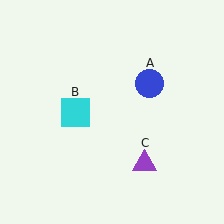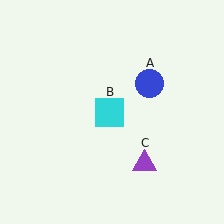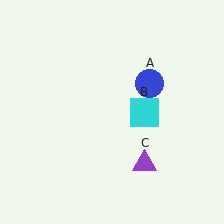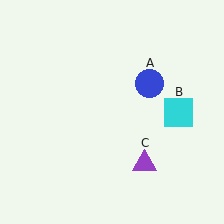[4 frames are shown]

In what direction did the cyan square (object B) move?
The cyan square (object B) moved right.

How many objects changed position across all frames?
1 object changed position: cyan square (object B).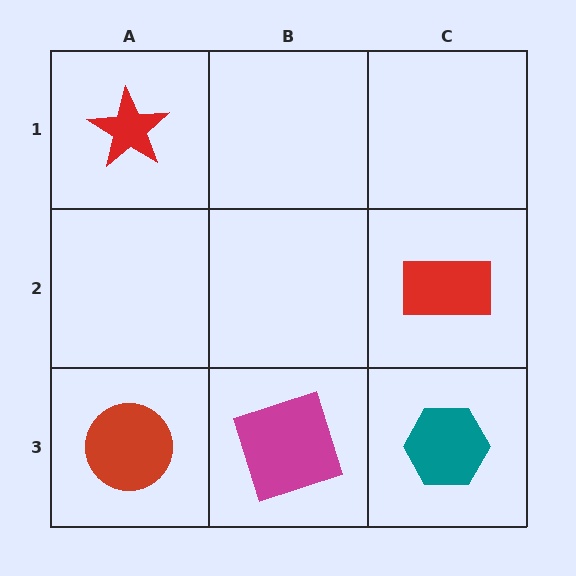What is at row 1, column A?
A red star.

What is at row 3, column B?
A magenta square.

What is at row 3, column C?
A teal hexagon.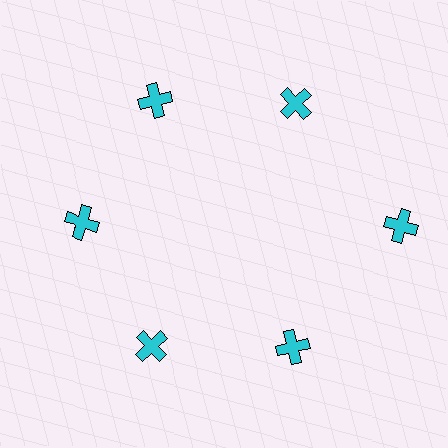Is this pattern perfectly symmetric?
No. The 6 cyan crosses are arranged in a ring, but one element near the 3 o'clock position is pushed outward from the center, breaking the 6-fold rotational symmetry.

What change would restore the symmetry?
The symmetry would be restored by moving it inward, back onto the ring so that all 6 crosses sit at equal angles and equal distance from the center.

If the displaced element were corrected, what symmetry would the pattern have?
It would have 6-fold rotational symmetry — the pattern would map onto itself every 60 degrees.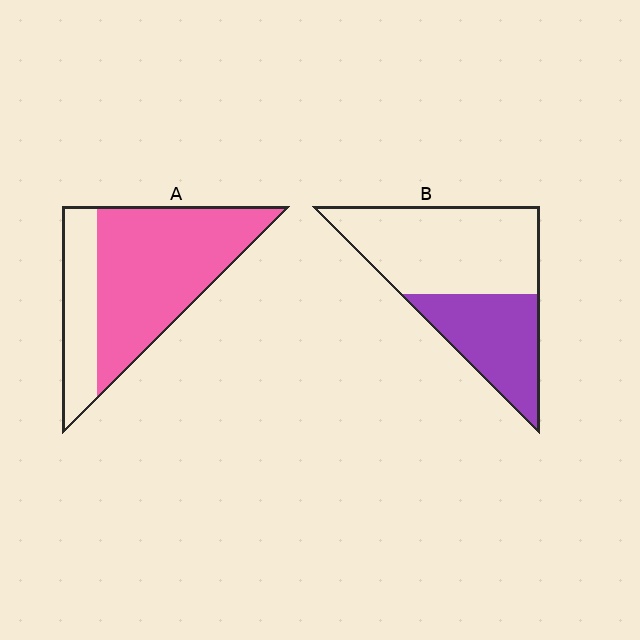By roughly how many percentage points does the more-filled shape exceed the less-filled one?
By roughly 35 percentage points (A over B).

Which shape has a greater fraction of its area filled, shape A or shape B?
Shape A.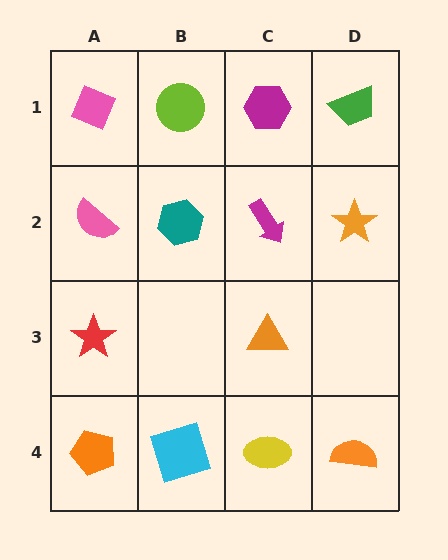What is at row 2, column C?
A magenta arrow.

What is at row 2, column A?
A pink semicircle.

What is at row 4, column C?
A yellow ellipse.